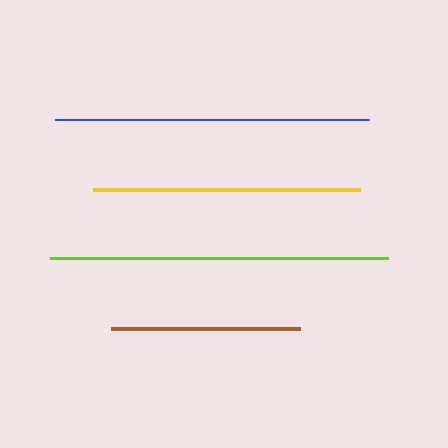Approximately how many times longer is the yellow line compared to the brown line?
The yellow line is approximately 1.4 times the length of the brown line.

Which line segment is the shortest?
The brown line is the shortest at approximately 188 pixels.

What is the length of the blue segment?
The blue segment is approximately 313 pixels long.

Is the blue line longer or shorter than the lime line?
The lime line is longer than the blue line.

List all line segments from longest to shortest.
From longest to shortest: lime, blue, yellow, brown.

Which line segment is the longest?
The lime line is the longest at approximately 338 pixels.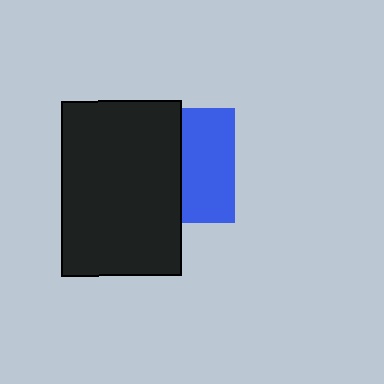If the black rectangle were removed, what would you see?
You would see the complete blue square.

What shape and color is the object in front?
The object in front is a black rectangle.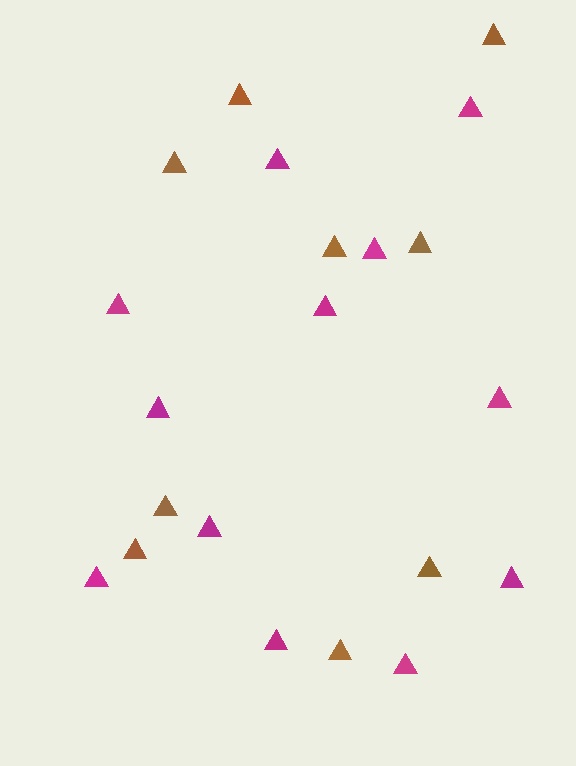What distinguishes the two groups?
There are 2 groups: one group of brown triangles (9) and one group of magenta triangles (12).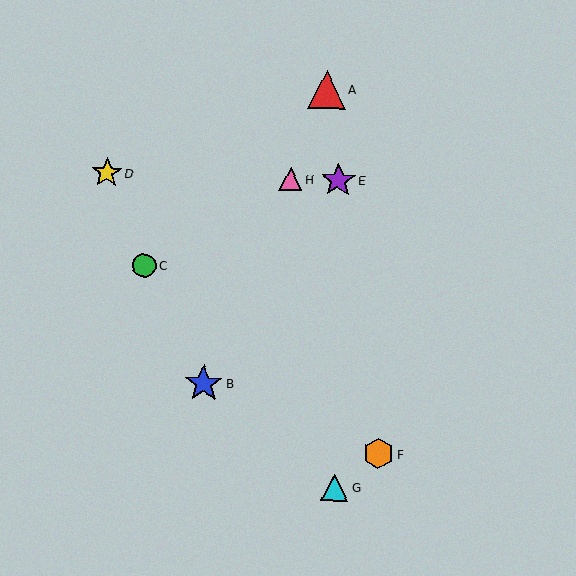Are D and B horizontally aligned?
No, D is at y≈173 and B is at y≈384.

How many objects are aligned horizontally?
3 objects (D, E, H) are aligned horizontally.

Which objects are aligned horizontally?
Objects D, E, H are aligned horizontally.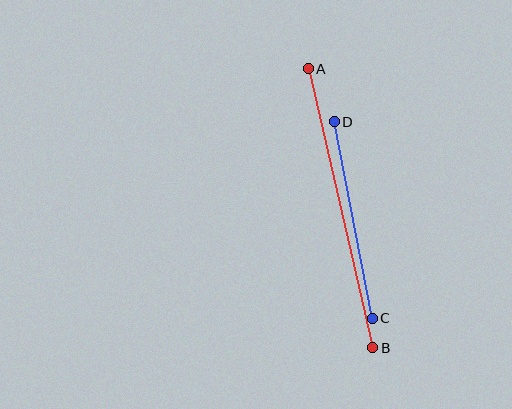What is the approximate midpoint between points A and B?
The midpoint is at approximately (340, 208) pixels.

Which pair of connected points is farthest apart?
Points A and B are farthest apart.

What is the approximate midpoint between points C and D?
The midpoint is at approximately (353, 220) pixels.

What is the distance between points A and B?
The distance is approximately 286 pixels.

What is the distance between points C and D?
The distance is approximately 200 pixels.